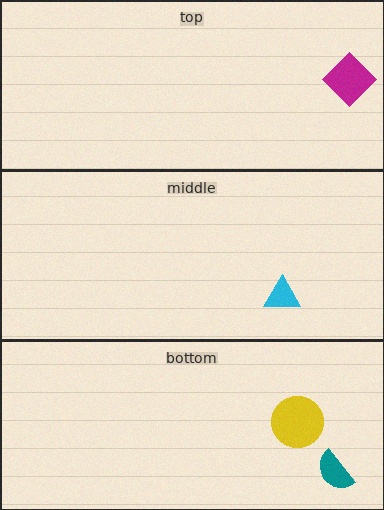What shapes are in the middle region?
The cyan triangle.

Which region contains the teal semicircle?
The bottom region.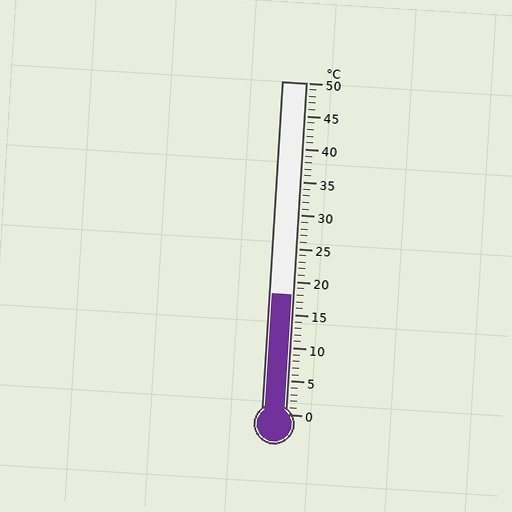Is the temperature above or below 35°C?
The temperature is below 35°C.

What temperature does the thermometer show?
The thermometer shows approximately 18°C.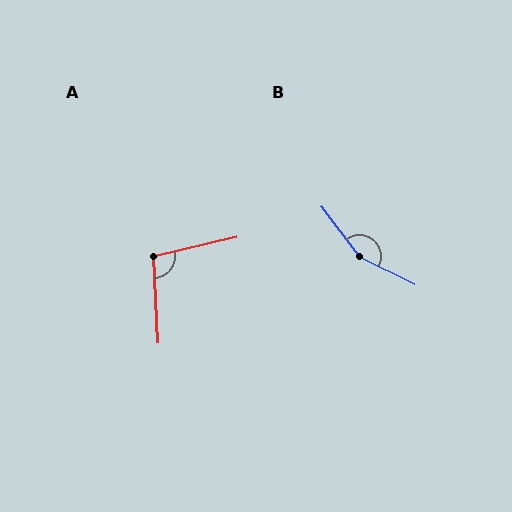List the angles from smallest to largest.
A (100°), B (153°).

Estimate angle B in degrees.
Approximately 153 degrees.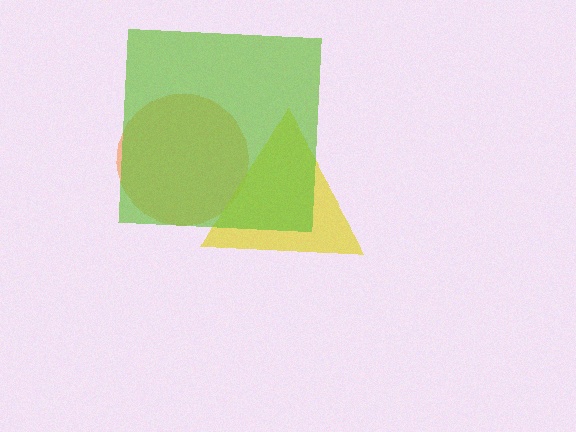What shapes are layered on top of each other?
The layered shapes are: an orange circle, a yellow triangle, a lime square.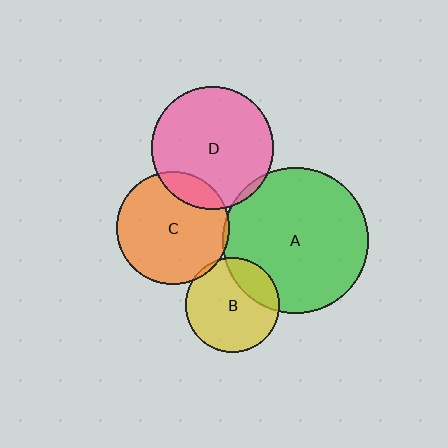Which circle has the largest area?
Circle A (green).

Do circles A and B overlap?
Yes.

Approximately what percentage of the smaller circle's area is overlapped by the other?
Approximately 25%.